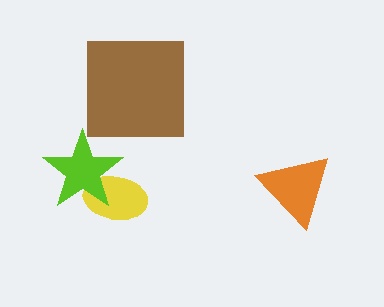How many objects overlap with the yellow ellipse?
1 object overlaps with the yellow ellipse.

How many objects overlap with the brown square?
0 objects overlap with the brown square.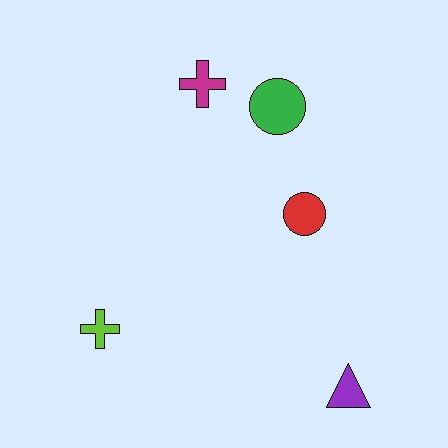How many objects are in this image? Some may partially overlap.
There are 5 objects.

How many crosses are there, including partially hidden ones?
There are 2 crosses.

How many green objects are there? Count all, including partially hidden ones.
There is 1 green object.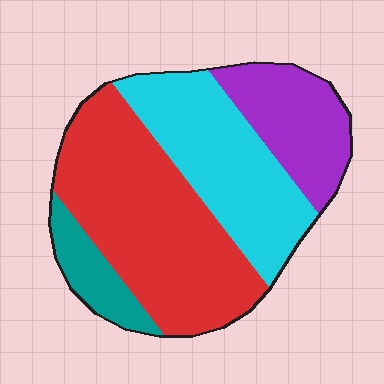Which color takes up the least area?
Teal, at roughly 10%.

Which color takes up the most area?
Red, at roughly 45%.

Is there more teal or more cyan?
Cyan.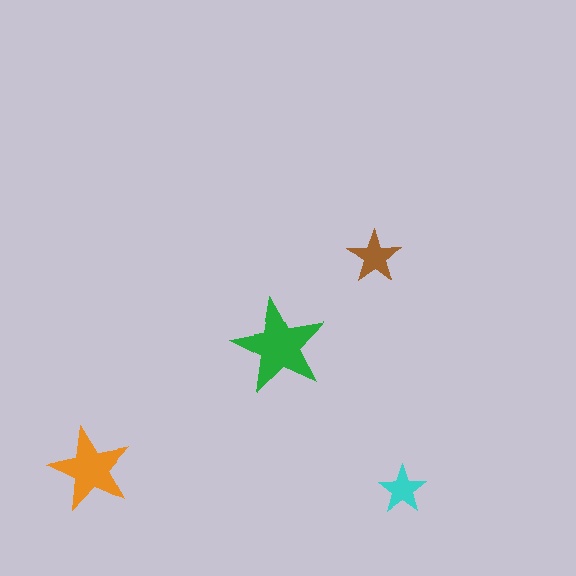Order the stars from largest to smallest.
the green one, the orange one, the brown one, the cyan one.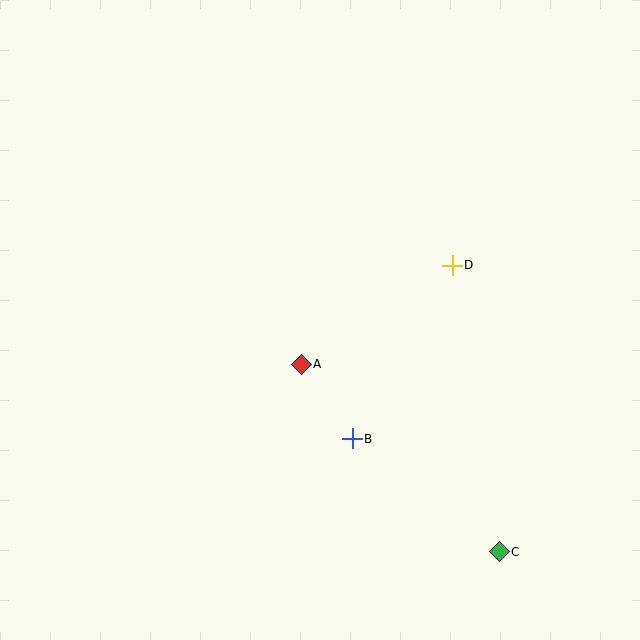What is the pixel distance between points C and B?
The distance between C and B is 185 pixels.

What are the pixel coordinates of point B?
Point B is at (352, 439).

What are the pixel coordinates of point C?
Point C is at (499, 552).